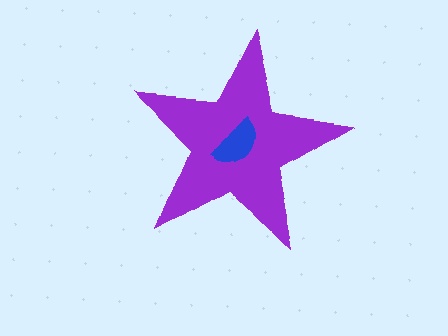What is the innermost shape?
The blue semicircle.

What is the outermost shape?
The purple star.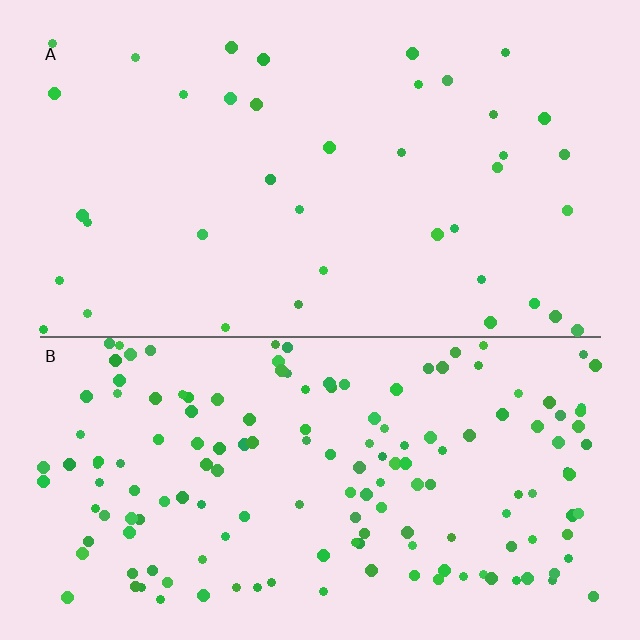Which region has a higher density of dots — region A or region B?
B (the bottom).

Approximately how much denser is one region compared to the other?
Approximately 4.0× — region B over region A.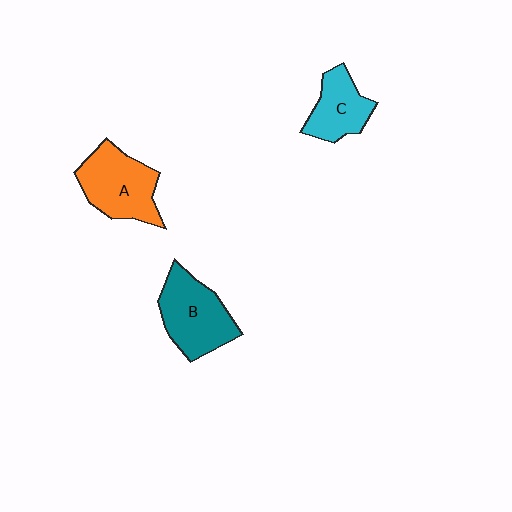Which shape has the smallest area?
Shape C (cyan).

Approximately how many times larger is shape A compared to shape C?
Approximately 1.4 times.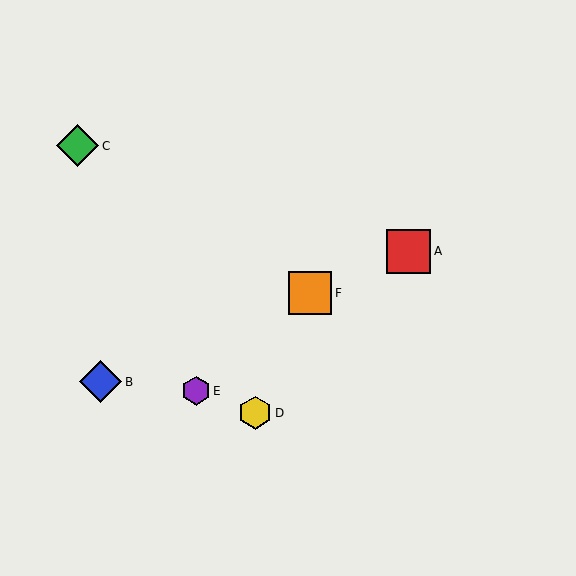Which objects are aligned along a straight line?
Objects A, B, F are aligned along a straight line.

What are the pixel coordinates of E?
Object E is at (196, 391).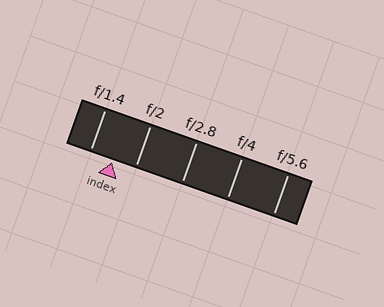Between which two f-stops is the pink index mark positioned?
The index mark is between f/1.4 and f/2.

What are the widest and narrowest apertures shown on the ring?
The widest aperture shown is f/1.4 and the narrowest is f/5.6.